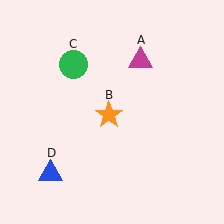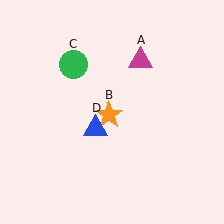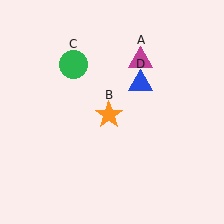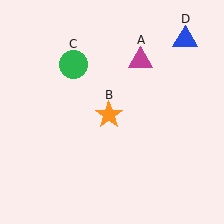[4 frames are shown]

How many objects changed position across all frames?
1 object changed position: blue triangle (object D).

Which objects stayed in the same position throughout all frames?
Magenta triangle (object A) and orange star (object B) and green circle (object C) remained stationary.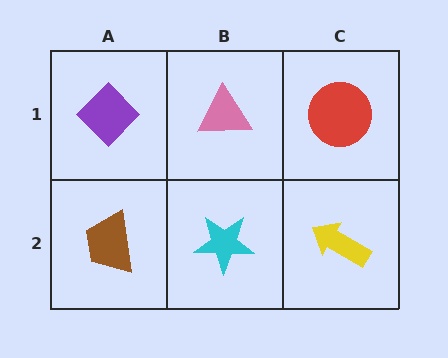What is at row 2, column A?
A brown trapezoid.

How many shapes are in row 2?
3 shapes.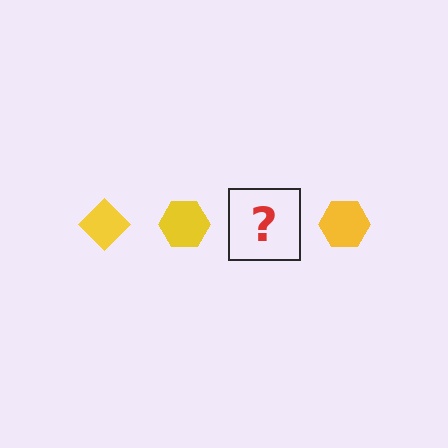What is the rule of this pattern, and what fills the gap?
The rule is that the pattern cycles through diamond, hexagon shapes in yellow. The gap should be filled with a yellow diamond.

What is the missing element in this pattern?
The missing element is a yellow diamond.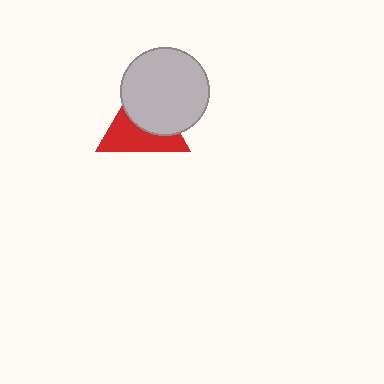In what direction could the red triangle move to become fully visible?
The red triangle could move toward the lower-left. That would shift it out from behind the light gray circle entirely.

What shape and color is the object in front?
The object in front is a light gray circle.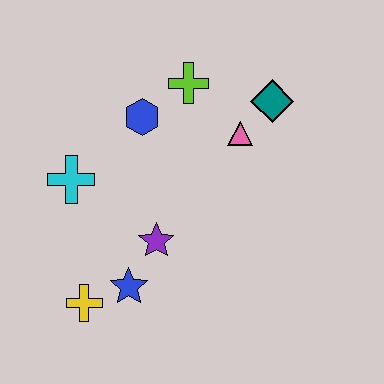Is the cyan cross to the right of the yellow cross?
No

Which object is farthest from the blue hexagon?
The yellow cross is farthest from the blue hexagon.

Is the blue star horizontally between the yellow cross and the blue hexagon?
Yes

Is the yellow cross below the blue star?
Yes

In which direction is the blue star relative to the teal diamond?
The blue star is below the teal diamond.